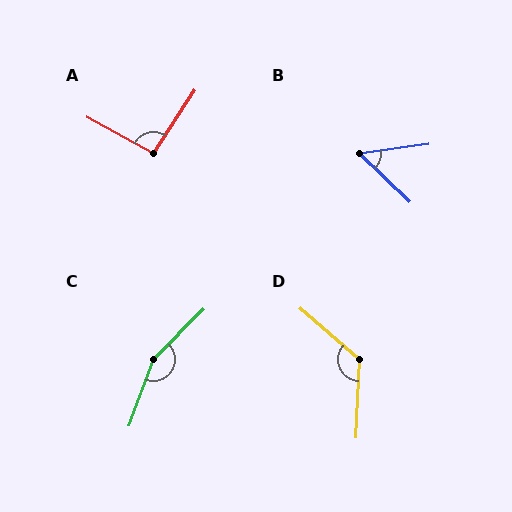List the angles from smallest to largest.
B (52°), A (95°), D (128°), C (155°).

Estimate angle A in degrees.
Approximately 95 degrees.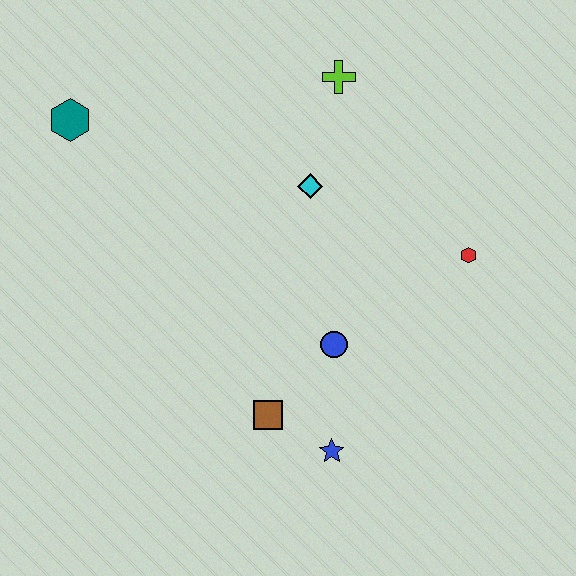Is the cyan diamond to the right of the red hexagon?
No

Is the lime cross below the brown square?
No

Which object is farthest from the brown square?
The teal hexagon is farthest from the brown square.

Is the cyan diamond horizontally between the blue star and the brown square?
Yes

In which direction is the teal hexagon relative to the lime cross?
The teal hexagon is to the left of the lime cross.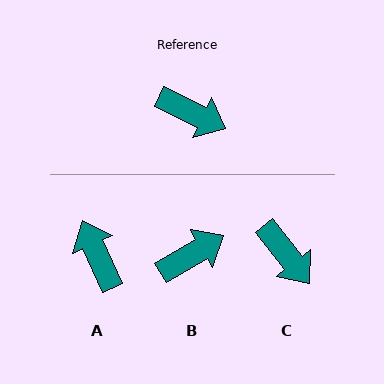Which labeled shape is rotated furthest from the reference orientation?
A, about 139 degrees away.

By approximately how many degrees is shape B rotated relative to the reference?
Approximately 56 degrees counter-clockwise.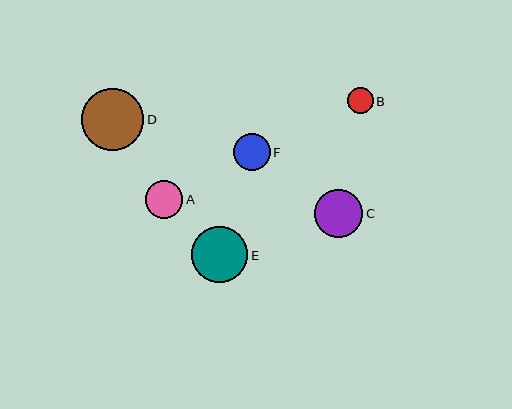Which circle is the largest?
Circle D is the largest with a size of approximately 62 pixels.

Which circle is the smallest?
Circle B is the smallest with a size of approximately 26 pixels.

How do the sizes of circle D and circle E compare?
Circle D and circle E are approximately the same size.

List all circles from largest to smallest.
From largest to smallest: D, E, C, A, F, B.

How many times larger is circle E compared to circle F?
Circle E is approximately 1.5 times the size of circle F.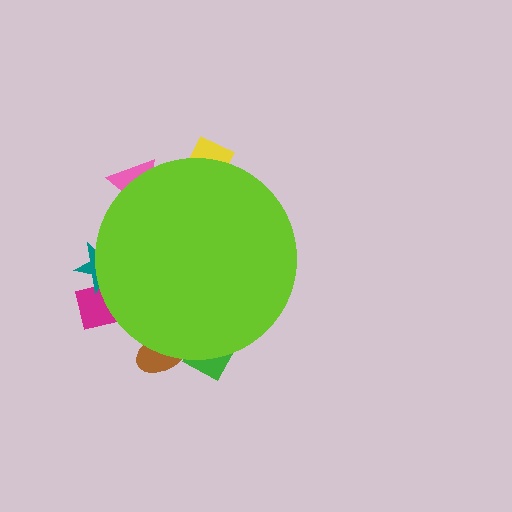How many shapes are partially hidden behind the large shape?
6 shapes are partially hidden.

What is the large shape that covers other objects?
A lime circle.